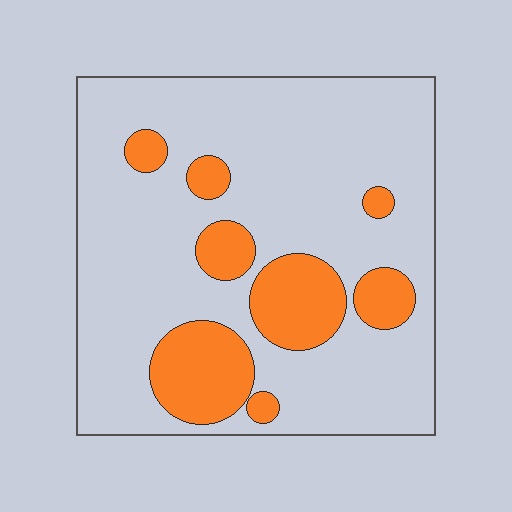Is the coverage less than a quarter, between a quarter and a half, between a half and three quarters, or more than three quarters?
Less than a quarter.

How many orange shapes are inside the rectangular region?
8.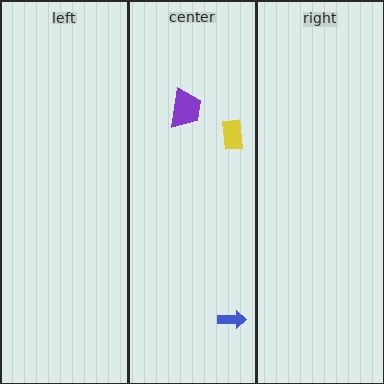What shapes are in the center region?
The yellow rectangle, the purple trapezoid, the blue arrow.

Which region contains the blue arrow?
The center region.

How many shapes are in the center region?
3.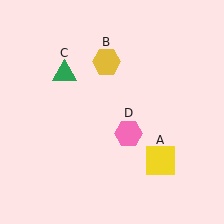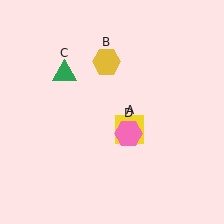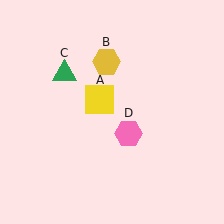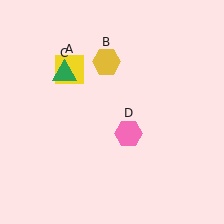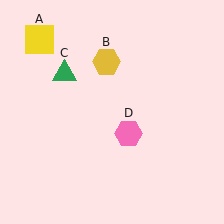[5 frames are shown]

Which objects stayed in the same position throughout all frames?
Yellow hexagon (object B) and green triangle (object C) and pink hexagon (object D) remained stationary.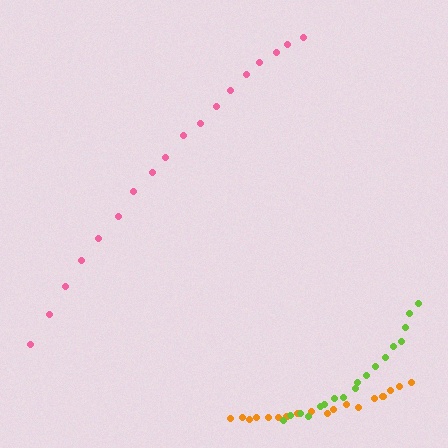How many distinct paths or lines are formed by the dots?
There are 3 distinct paths.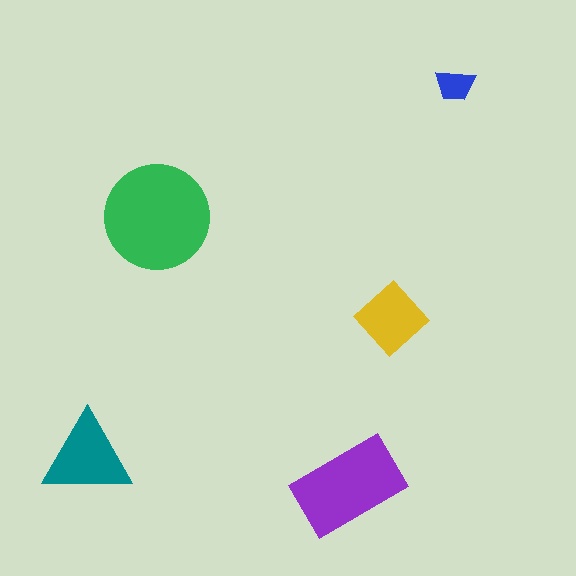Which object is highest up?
The blue trapezoid is topmost.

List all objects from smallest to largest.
The blue trapezoid, the yellow diamond, the teal triangle, the purple rectangle, the green circle.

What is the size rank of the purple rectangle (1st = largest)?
2nd.